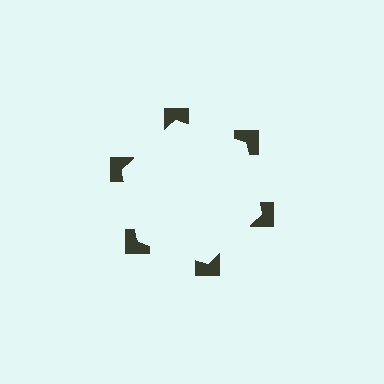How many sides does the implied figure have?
6 sides.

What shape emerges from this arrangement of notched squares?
An illusory hexagon — its edges are inferred from the aligned wedge cuts in the notched squares, not physically drawn.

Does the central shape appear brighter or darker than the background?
It typically appears slightly brighter than the background, even though no actual brightness change is drawn.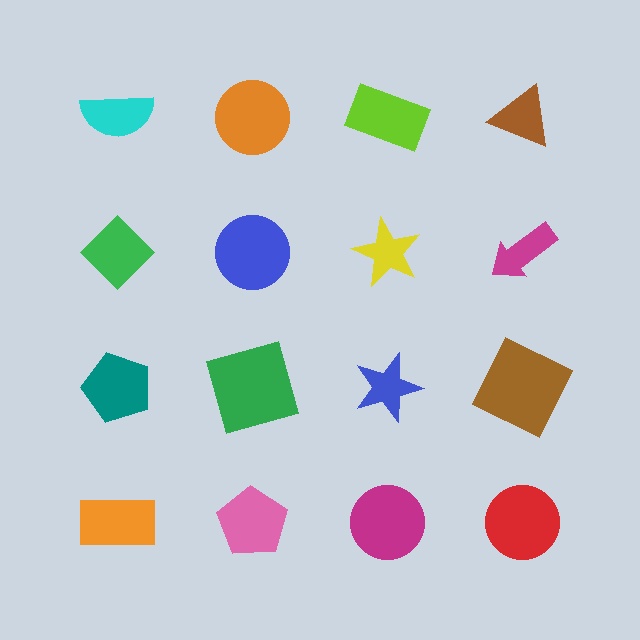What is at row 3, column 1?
A teal pentagon.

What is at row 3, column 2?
A green square.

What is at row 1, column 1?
A cyan semicircle.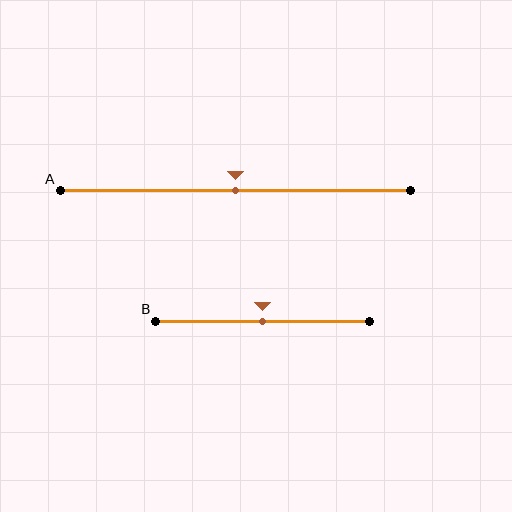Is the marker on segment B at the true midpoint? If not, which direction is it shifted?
Yes, the marker on segment B is at the true midpoint.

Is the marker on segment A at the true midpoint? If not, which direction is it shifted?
Yes, the marker on segment A is at the true midpoint.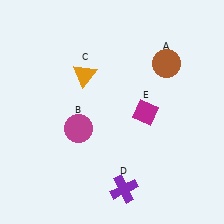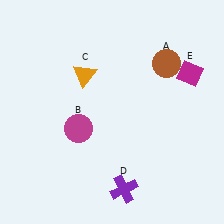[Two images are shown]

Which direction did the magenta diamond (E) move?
The magenta diamond (E) moved right.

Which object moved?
The magenta diamond (E) moved right.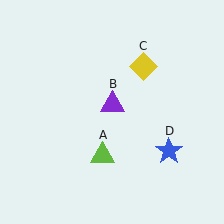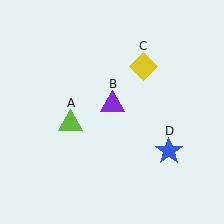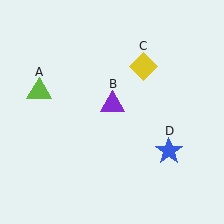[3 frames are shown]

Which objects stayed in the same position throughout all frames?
Purple triangle (object B) and yellow diamond (object C) and blue star (object D) remained stationary.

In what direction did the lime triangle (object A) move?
The lime triangle (object A) moved up and to the left.